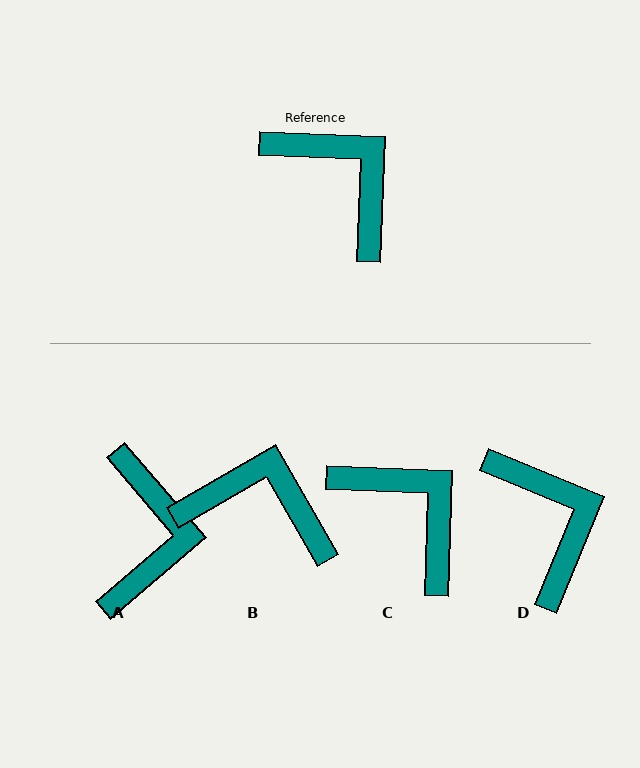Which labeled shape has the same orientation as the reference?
C.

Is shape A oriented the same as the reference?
No, it is off by about 47 degrees.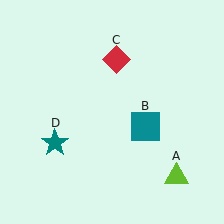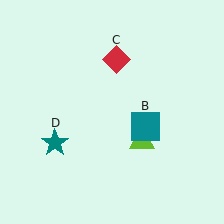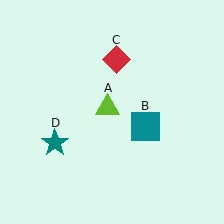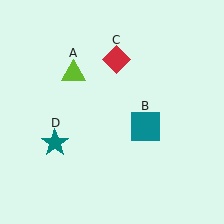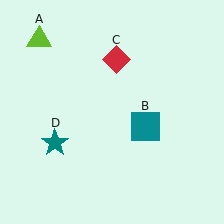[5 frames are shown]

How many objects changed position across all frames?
1 object changed position: lime triangle (object A).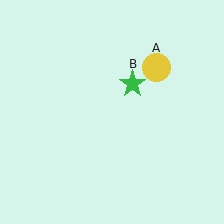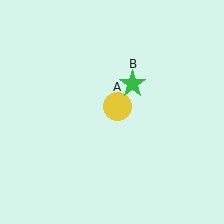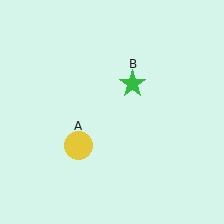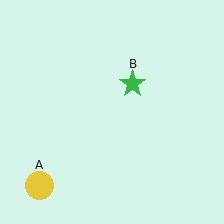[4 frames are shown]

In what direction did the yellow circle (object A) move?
The yellow circle (object A) moved down and to the left.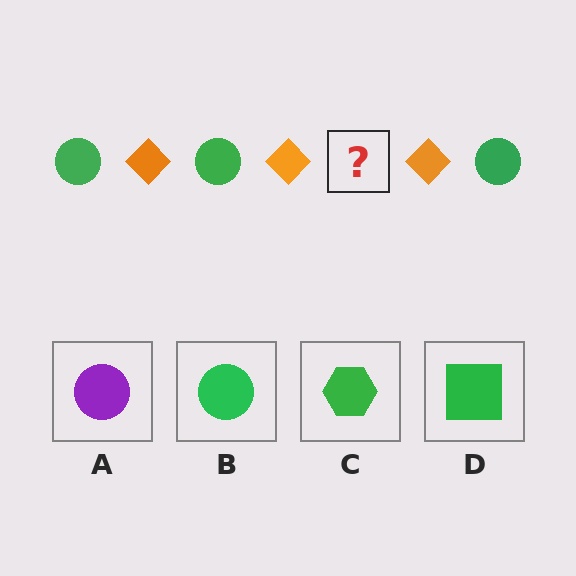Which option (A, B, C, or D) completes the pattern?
B.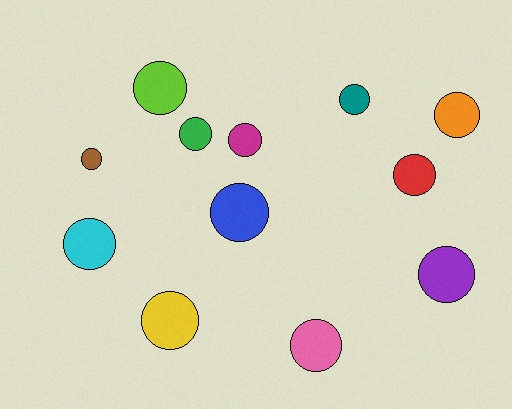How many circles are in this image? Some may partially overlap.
There are 12 circles.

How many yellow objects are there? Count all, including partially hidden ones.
There is 1 yellow object.